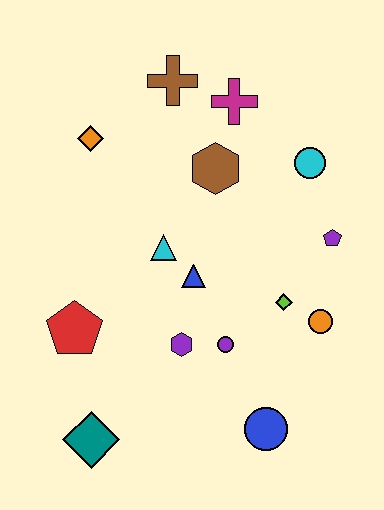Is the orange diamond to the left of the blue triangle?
Yes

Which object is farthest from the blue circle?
The brown cross is farthest from the blue circle.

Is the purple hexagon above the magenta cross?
No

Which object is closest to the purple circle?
The purple hexagon is closest to the purple circle.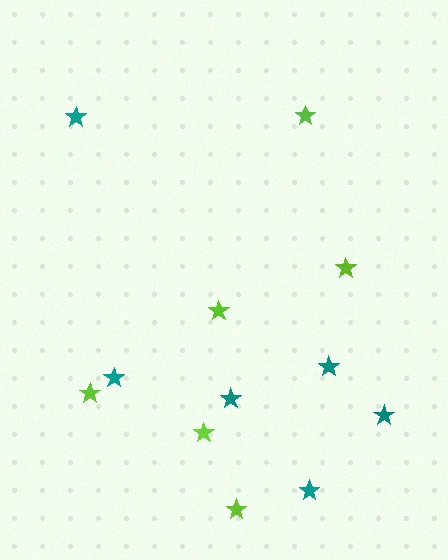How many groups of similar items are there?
There are 2 groups: one group of teal stars (6) and one group of lime stars (6).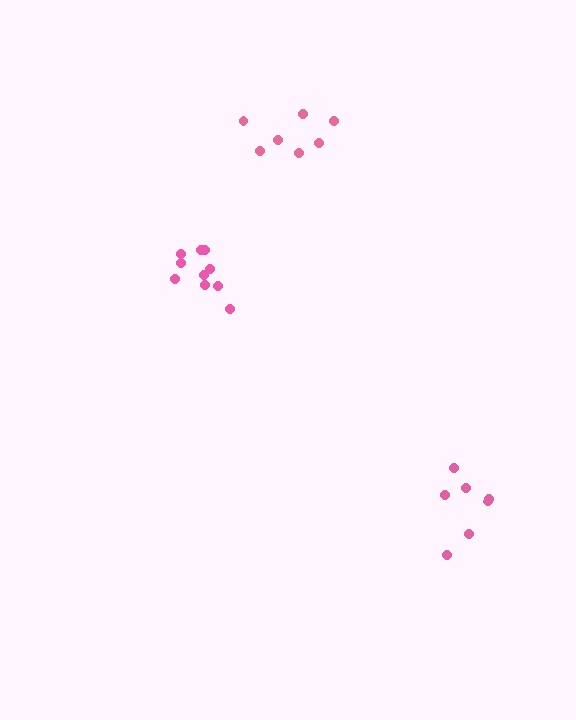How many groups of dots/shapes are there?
There are 3 groups.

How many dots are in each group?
Group 1: 7 dots, Group 2: 10 dots, Group 3: 7 dots (24 total).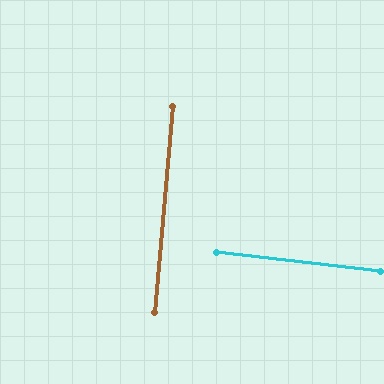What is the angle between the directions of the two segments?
Approximately 88 degrees.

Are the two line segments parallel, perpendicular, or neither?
Perpendicular — they meet at approximately 88°.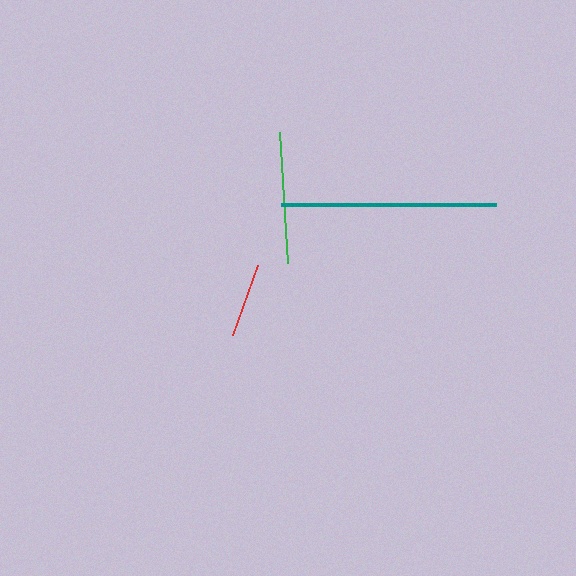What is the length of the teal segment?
The teal segment is approximately 215 pixels long.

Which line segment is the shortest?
The red line is the shortest at approximately 74 pixels.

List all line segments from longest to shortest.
From longest to shortest: teal, green, red.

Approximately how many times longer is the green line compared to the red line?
The green line is approximately 1.8 times the length of the red line.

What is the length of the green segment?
The green segment is approximately 131 pixels long.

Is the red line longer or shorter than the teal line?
The teal line is longer than the red line.